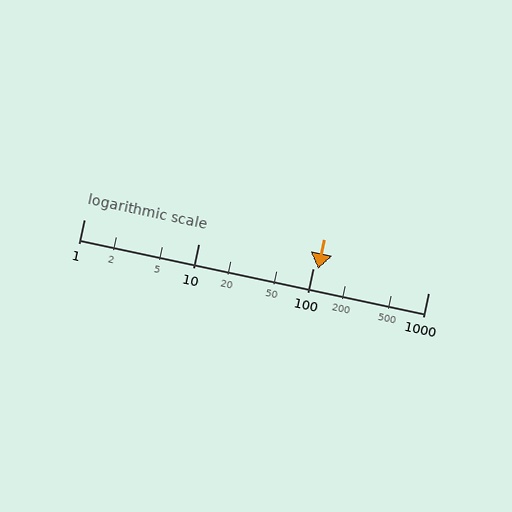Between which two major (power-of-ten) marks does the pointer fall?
The pointer is between 100 and 1000.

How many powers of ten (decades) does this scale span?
The scale spans 3 decades, from 1 to 1000.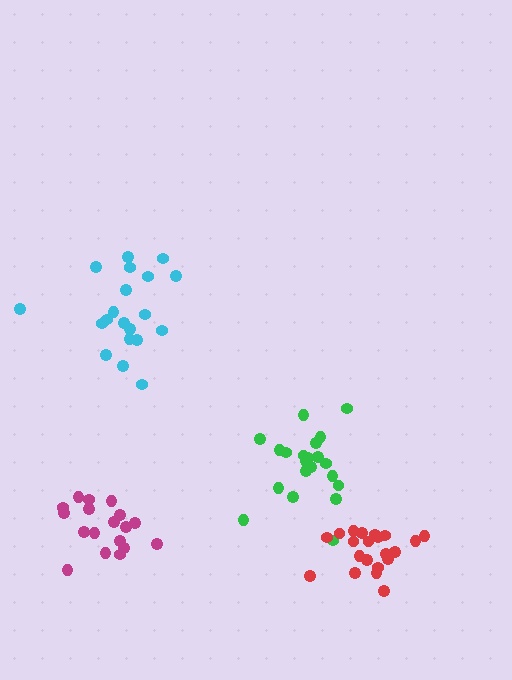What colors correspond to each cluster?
The clusters are colored: green, magenta, red, cyan.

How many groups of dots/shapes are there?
There are 4 groups.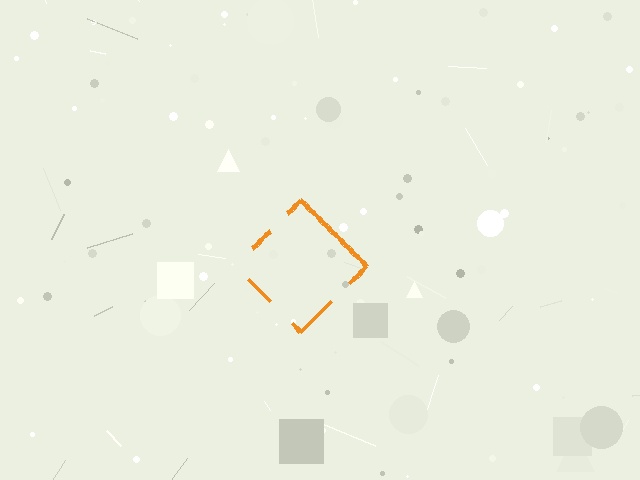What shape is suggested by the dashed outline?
The dashed outline suggests a diamond.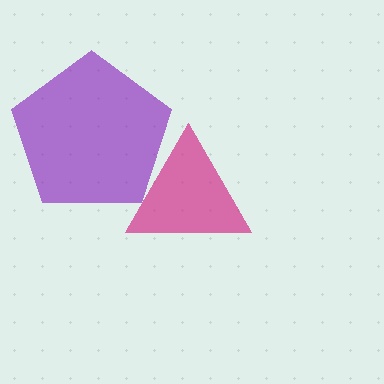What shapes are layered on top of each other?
The layered shapes are: a magenta triangle, a purple pentagon.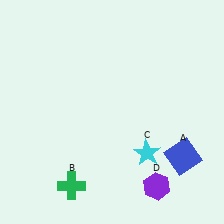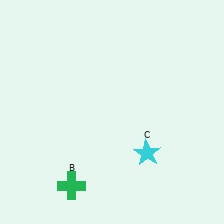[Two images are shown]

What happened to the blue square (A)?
The blue square (A) was removed in Image 2. It was in the bottom-right area of Image 1.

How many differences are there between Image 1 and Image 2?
There are 2 differences between the two images.